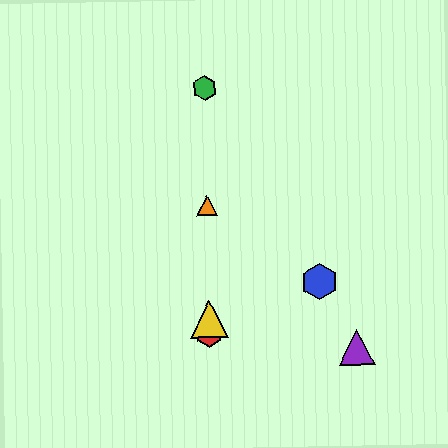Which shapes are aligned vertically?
The red hexagon, the green hexagon, the yellow triangle, the orange triangle are aligned vertically.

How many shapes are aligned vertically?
4 shapes (the red hexagon, the green hexagon, the yellow triangle, the orange triangle) are aligned vertically.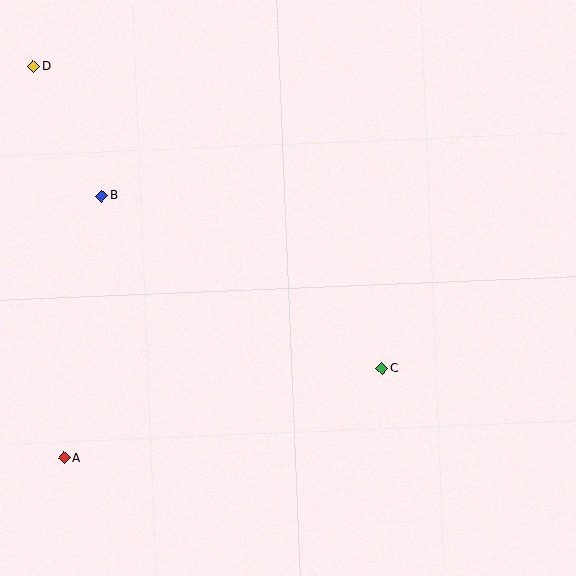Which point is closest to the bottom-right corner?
Point C is closest to the bottom-right corner.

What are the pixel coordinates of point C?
Point C is at (382, 369).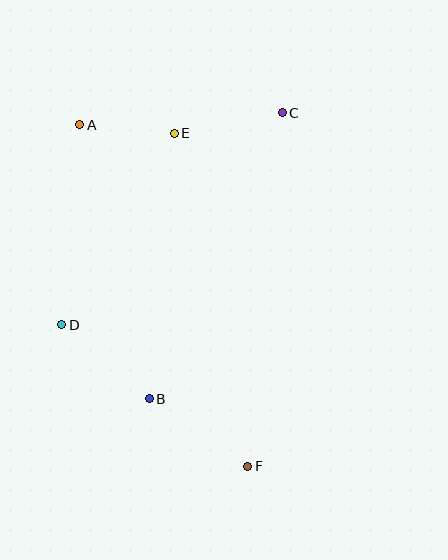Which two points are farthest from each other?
Points A and F are farthest from each other.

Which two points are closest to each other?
Points A and E are closest to each other.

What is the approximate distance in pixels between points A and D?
The distance between A and D is approximately 201 pixels.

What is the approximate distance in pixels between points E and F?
The distance between E and F is approximately 341 pixels.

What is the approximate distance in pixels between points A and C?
The distance between A and C is approximately 203 pixels.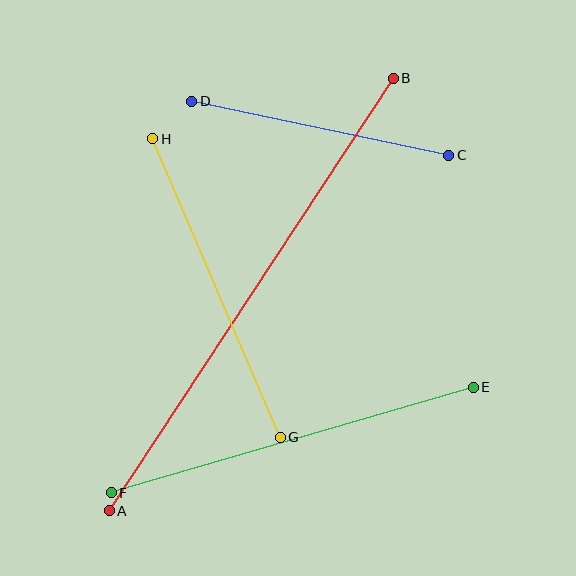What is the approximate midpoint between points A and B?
The midpoint is at approximately (251, 294) pixels.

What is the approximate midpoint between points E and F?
The midpoint is at approximately (292, 440) pixels.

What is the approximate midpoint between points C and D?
The midpoint is at approximately (320, 128) pixels.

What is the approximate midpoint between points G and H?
The midpoint is at approximately (216, 288) pixels.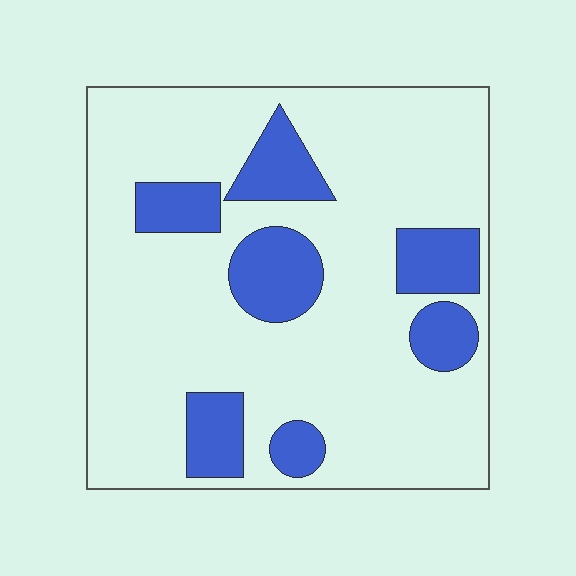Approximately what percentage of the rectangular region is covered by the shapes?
Approximately 20%.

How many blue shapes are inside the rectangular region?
7.